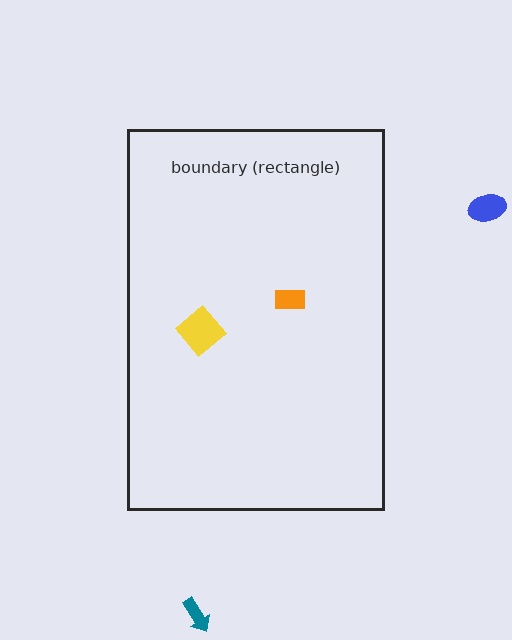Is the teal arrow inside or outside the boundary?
Outside.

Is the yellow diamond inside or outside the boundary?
Inside.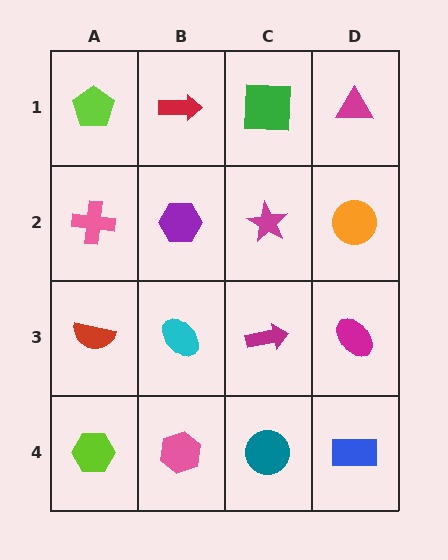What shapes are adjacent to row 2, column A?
A lime pentagon (row 1, column A), a red semicircle (row 3, column A), a purple hexagon (row 2, column B).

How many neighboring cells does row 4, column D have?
2.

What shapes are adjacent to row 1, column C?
A magenta star (row 2, column C), a red arrow (row 1, column B), a magenta triangle (row 1, column D).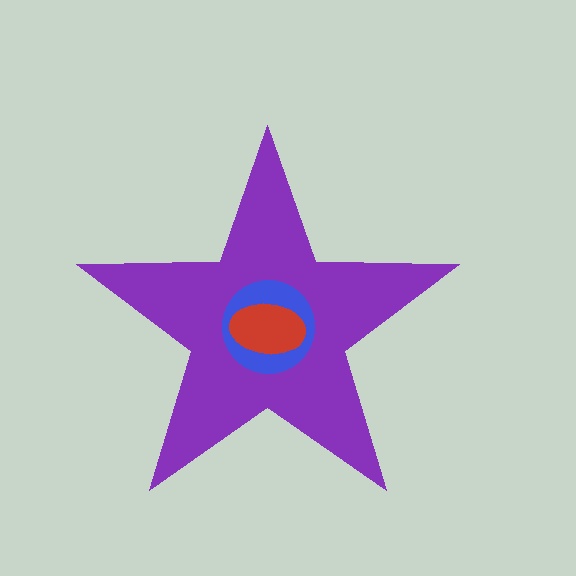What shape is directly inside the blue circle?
The red ellipse.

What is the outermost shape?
The purple star.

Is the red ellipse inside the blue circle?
Yes.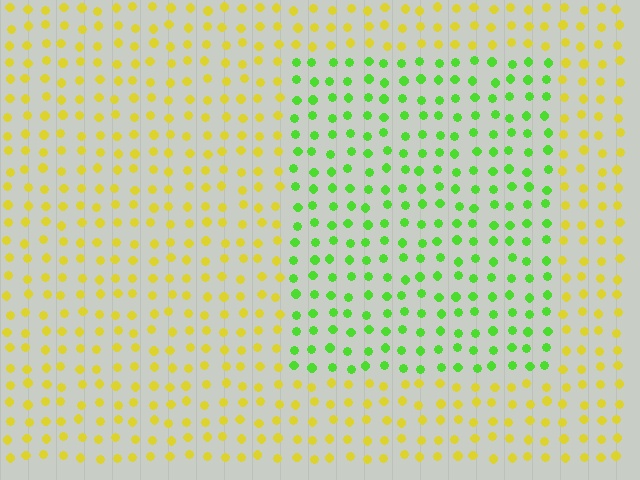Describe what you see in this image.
The image is filled with small yellow elements in a uniform arrangement. A rectangle-shaped region is visible where the elements are tinted to a slightly different hue, forming a subtle color boundary.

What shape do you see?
I see a rectangle.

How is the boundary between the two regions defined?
The boundary is defined purely by a slight shift in hue (about 53 degrees). Spacing, size, and orientation are identical on both sides.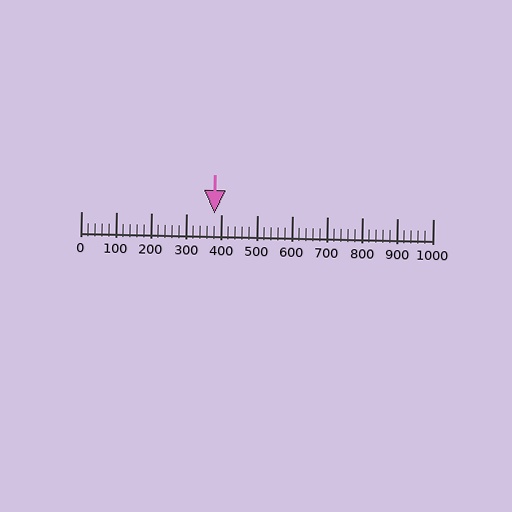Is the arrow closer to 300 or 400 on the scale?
The arrow is closer to 400.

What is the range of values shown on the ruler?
The ruler shows values from 0 to 1000.